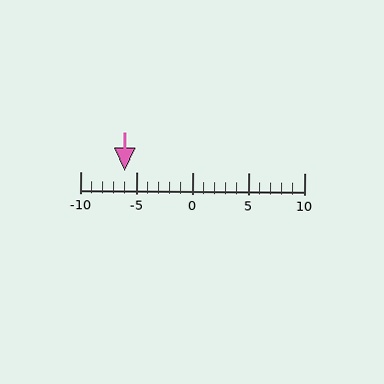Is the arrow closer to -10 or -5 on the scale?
The arrow is closer to -5.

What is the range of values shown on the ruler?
The ruler shows values from -10 to 10.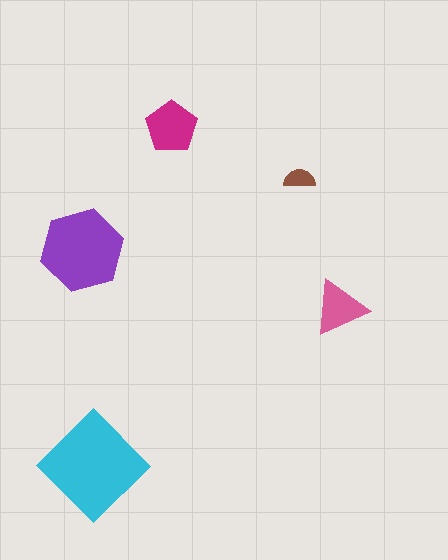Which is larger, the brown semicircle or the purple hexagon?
The purple hexagon.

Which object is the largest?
The cyan diamond.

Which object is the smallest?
The brown semicircle.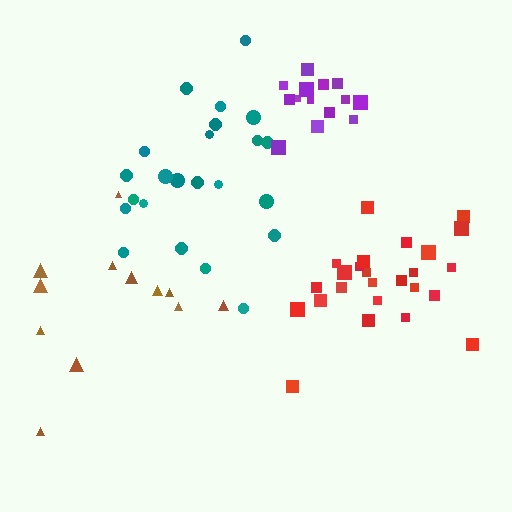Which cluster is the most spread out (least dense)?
Brown.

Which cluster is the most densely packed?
Purple.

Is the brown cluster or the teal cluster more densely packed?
Teal.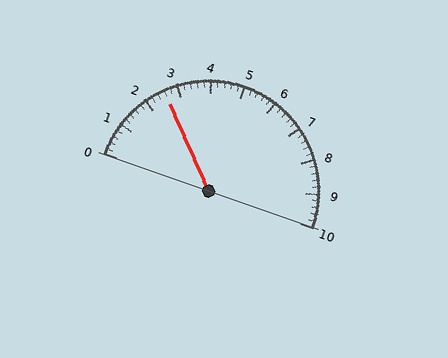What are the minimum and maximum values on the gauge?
The gauge ranges from 0 to 10.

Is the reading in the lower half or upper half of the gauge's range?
The reading is in the lower half of the range (0 to 10).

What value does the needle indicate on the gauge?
The needle indicates approximately 2.6.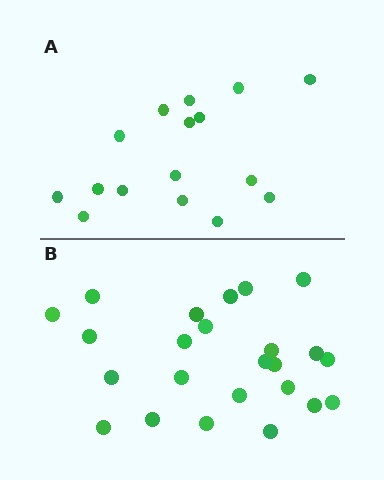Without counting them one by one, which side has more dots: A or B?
Region B (the bottom region) has more dots.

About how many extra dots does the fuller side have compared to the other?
Region B has roughly 8 or so more dots than region A.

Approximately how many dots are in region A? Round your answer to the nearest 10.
About 20 dots. (The exact count is 16, which rounds to 20.)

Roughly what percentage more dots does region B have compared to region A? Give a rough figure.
About 50% more.